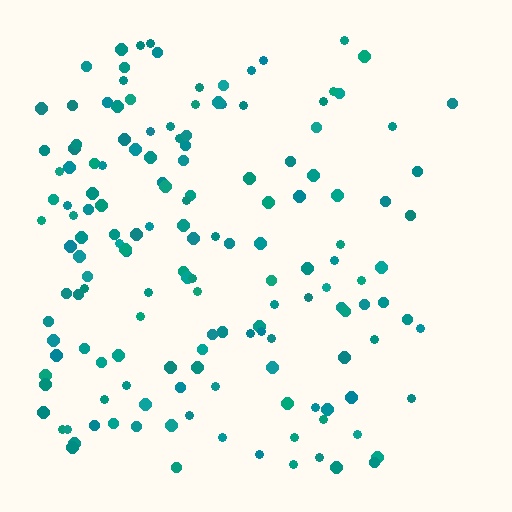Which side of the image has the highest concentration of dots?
The left.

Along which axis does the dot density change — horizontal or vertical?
Horizontal.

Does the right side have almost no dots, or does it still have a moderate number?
Still a moderate number, just noticeably fewer than the left.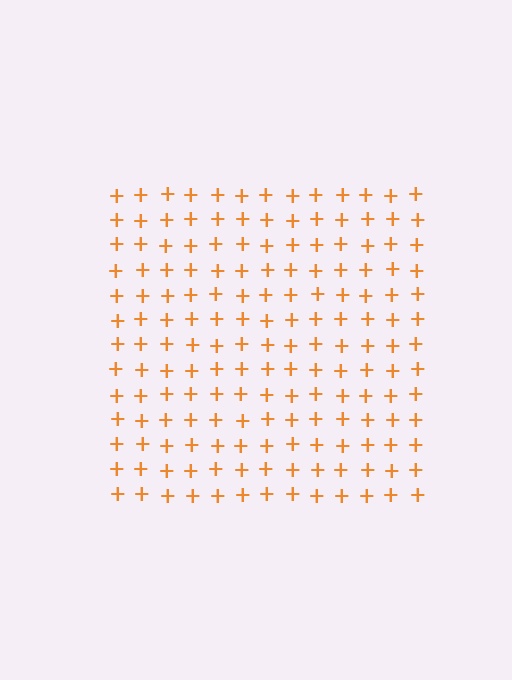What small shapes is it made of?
It is made of small plus signs.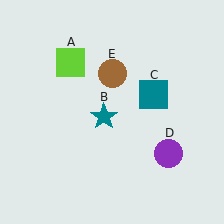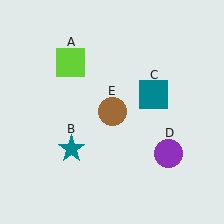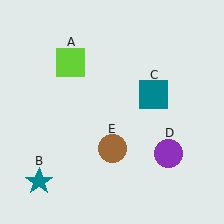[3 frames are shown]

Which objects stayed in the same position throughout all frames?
Lime square (object A) and teal square (object C) and purple circle (object D) remained stationary.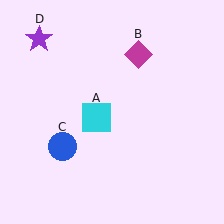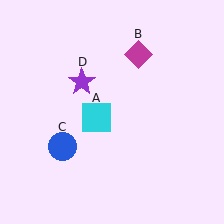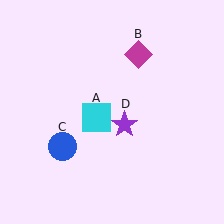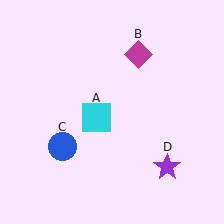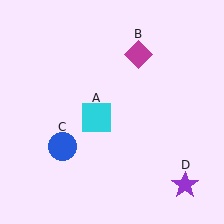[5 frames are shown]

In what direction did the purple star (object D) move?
The purple star (object D) moved down and to the right.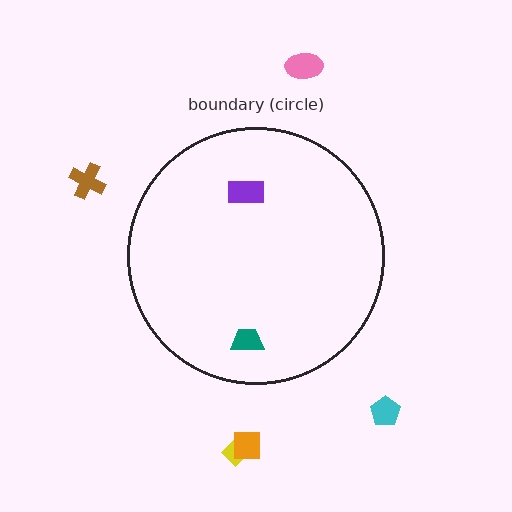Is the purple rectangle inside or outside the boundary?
Inside.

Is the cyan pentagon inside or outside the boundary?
Outside.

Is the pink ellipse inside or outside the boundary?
Outside.